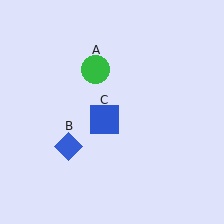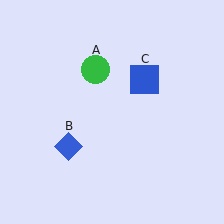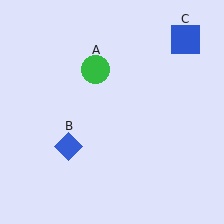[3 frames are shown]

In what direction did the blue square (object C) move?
The blue square (object C) moved up and to the right.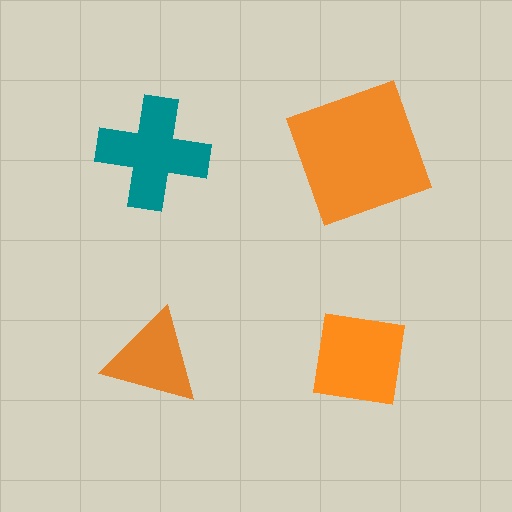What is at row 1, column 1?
A teal cross.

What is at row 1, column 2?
An orange square.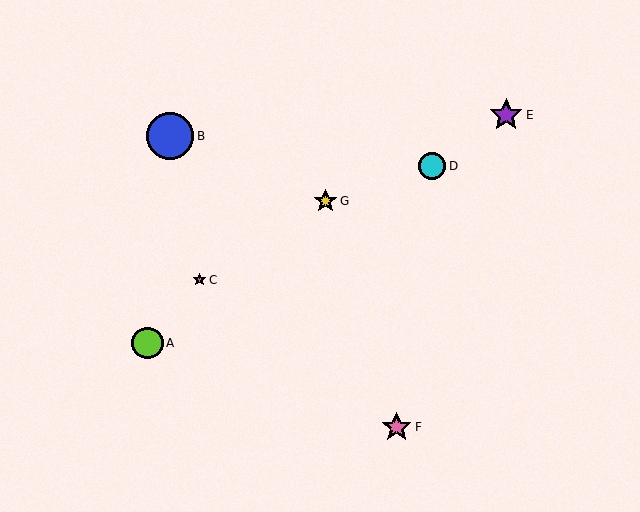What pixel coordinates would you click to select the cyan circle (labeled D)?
Click at (432, 166) to select the cyan circle D.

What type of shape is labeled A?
Shape A is a lime circle.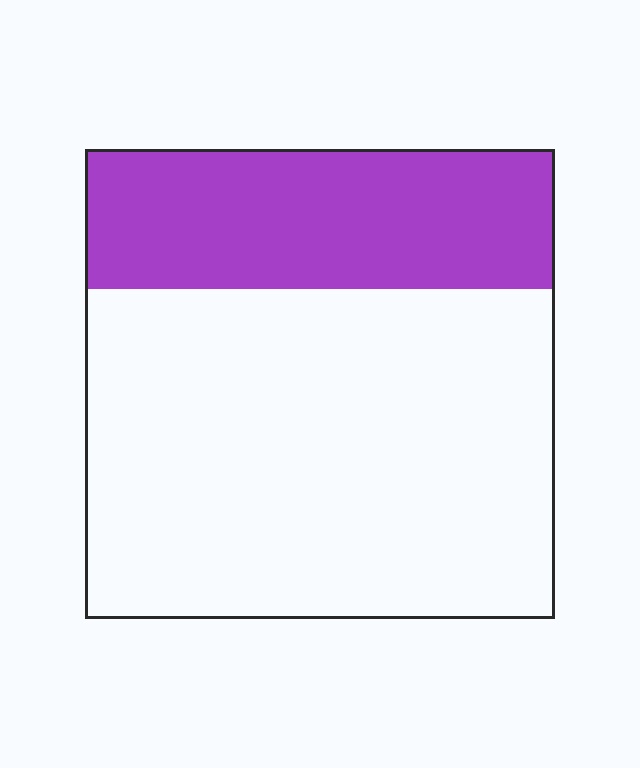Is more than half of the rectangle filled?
No.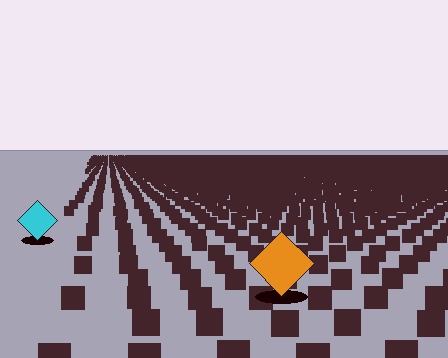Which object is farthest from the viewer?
The cyan diamond is farthest from the viewer. It appears smaller and the ground texture around it is denser.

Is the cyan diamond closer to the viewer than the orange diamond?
No. The orange diamond is closer — you can tell from the texture gradient: the ground texture is coarser near it.